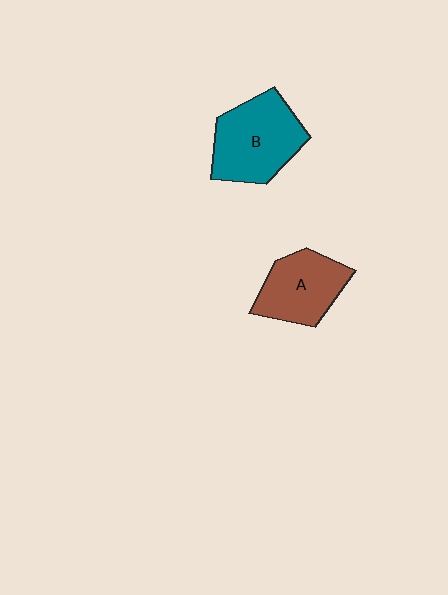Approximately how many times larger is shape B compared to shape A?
Approximately 1.3 times.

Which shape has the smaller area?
Shape A (brown).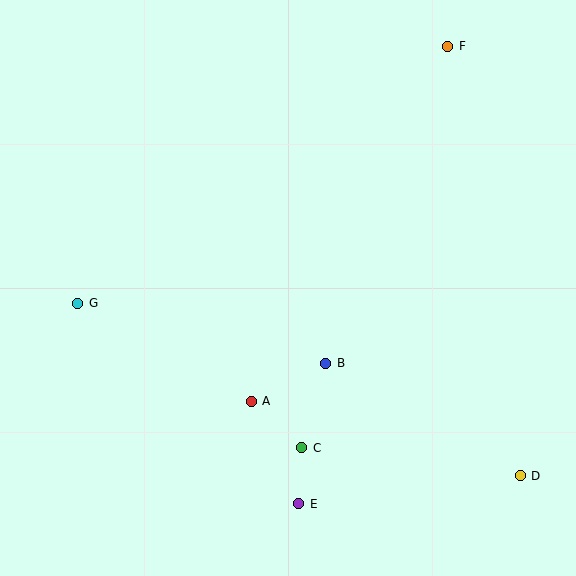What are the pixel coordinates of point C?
Point C is at (301, 448).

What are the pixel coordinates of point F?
Point F is at (448, 46).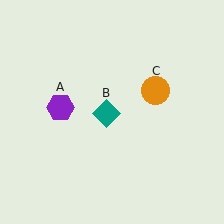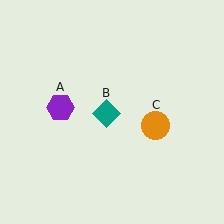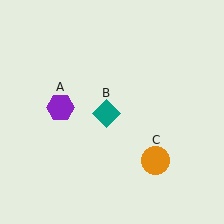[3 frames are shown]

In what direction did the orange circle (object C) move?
The orange circle (object C) moved down.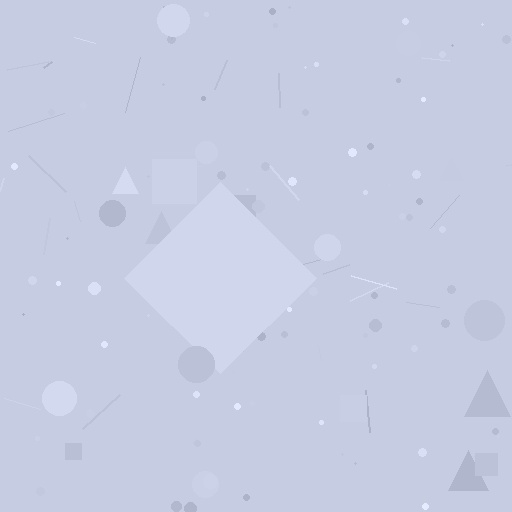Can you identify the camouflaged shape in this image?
The camouflaged shape is a diamond.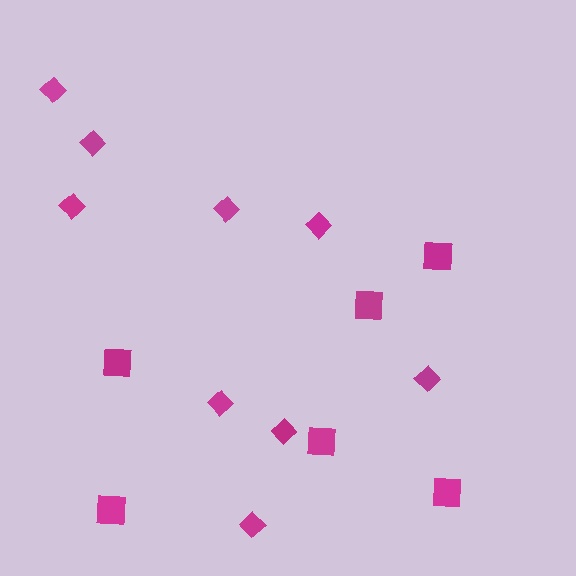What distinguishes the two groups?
There are 2 groups: one group of squares (6) and one group of diamonds (9).